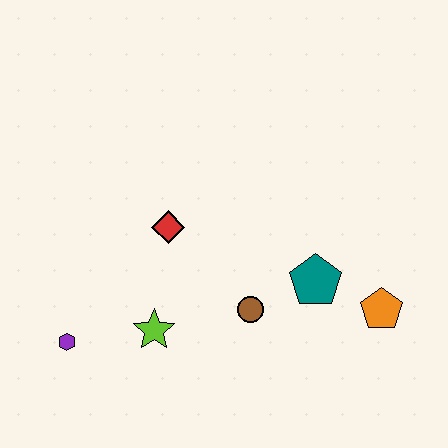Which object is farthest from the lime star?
The orange pentagon is farthest from the lime star.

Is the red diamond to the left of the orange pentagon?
Yes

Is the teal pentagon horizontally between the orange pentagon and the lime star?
Yes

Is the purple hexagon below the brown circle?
Yes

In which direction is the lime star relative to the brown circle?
The lime star is to the left of the brown circle.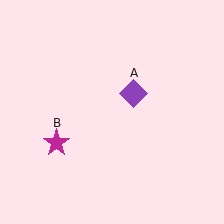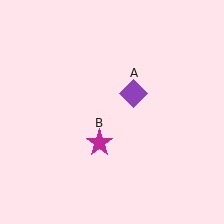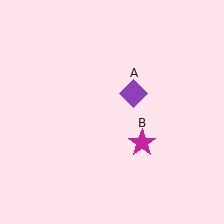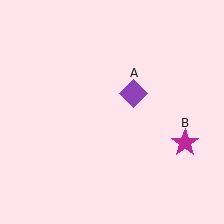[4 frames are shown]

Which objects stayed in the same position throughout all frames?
Purple diamond (object A) remained stationary.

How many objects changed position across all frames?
1 object changed position: magenta star (object B).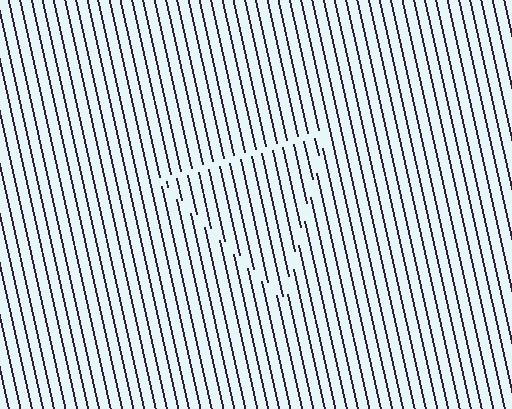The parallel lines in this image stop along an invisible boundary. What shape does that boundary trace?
An illusory triangle. The interior of the shape contains the same grating, shifted by half a period — the contour is defined by the phase discontinuity where line-ends from the inner and outer gratings abut.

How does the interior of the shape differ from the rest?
The interior of the shape contains the same grating, shifted by half a period — the contour is defined by the phase discontinuity where line-ends from the inner and outer gratings abut.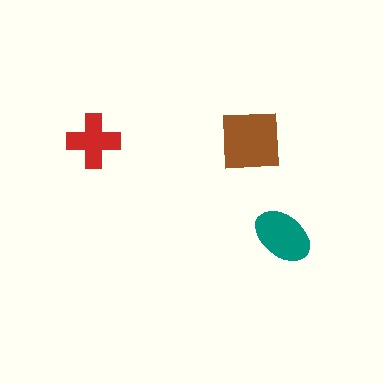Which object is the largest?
The brown square.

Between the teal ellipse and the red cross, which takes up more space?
The teal ellipse.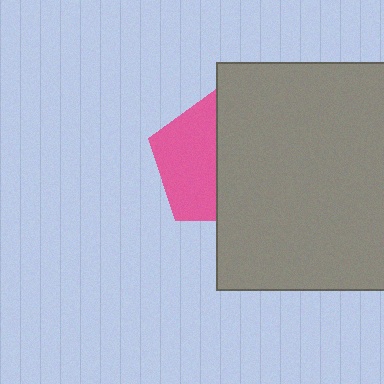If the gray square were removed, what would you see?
You would see the complete pink pentagon.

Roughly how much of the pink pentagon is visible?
About half of it is visible (roughly 47%).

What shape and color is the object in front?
The object in front is a gray square.